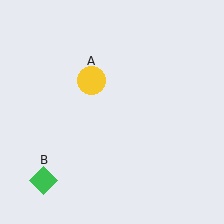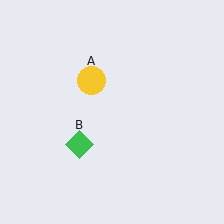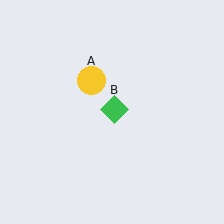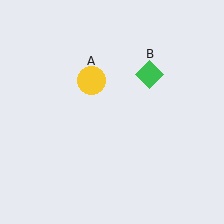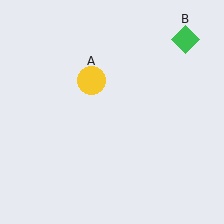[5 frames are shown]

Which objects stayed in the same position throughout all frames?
Yellow circle (object A) remained stationary.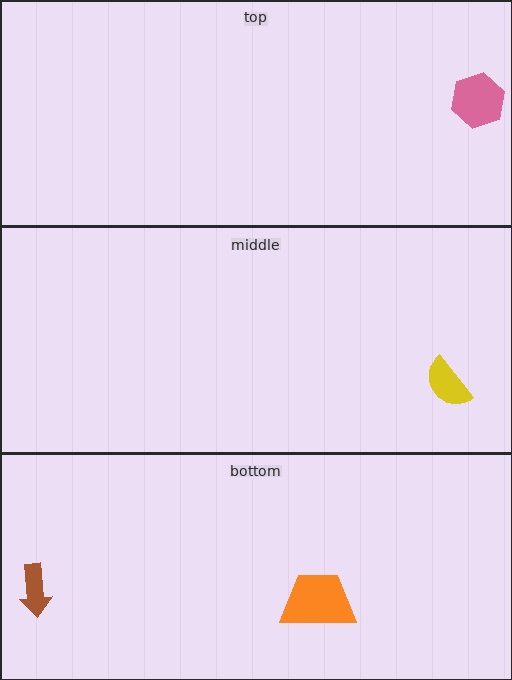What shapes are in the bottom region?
The brown arrow, the orange trapezoid.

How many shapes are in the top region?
1.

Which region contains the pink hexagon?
The top region.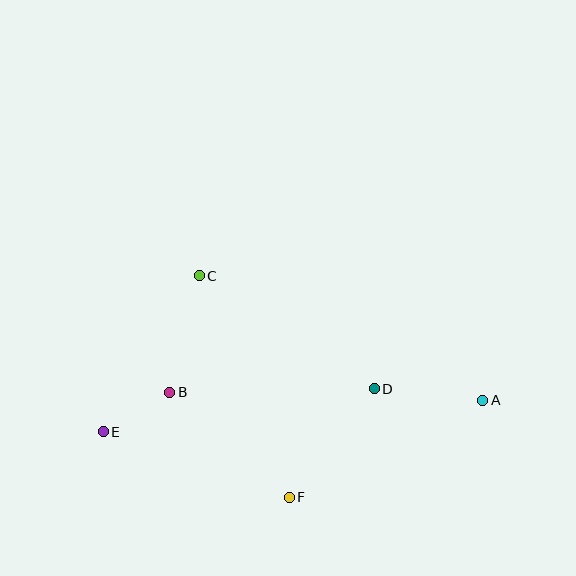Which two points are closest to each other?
Points B and E are closest to each other.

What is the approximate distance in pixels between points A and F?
The distance between A and F is approximately 216 pixels.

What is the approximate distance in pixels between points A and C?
The distance between A and C is approximately 310 pixels.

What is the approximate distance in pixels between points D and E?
The distance between D and E is approximately 275 pixels.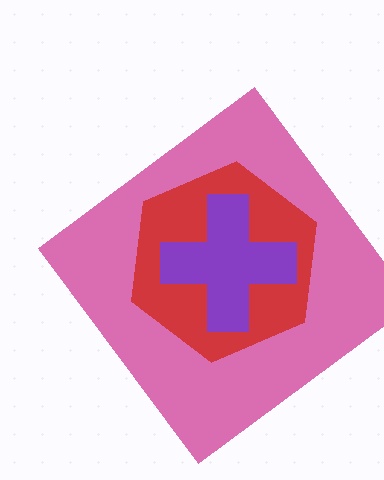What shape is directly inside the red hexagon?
The purple cross.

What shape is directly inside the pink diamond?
The red hexagon.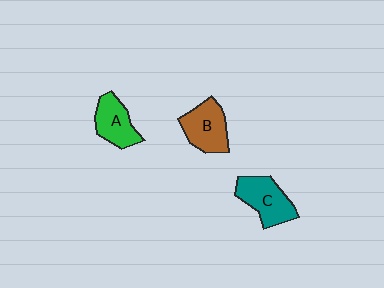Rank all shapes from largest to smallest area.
From largest to smallest: C (teal), B (brown), A (green).